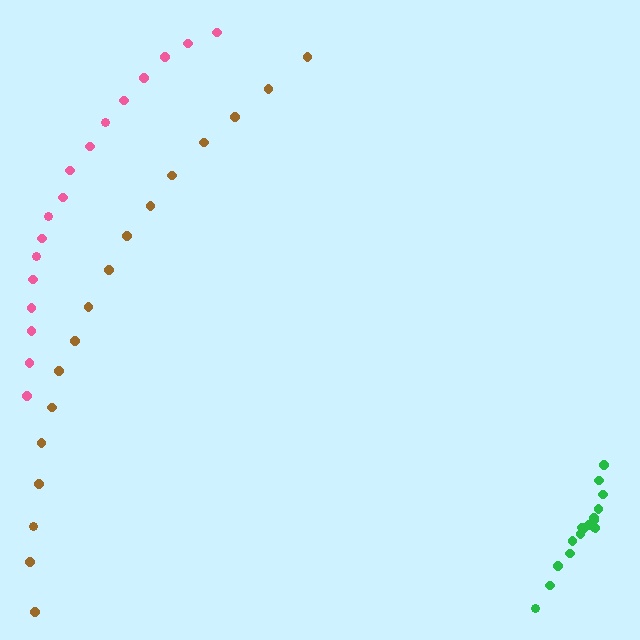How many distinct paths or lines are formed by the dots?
There are 3 distinct paths.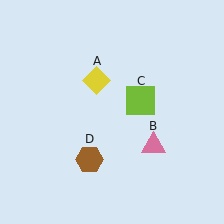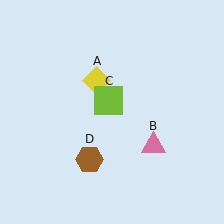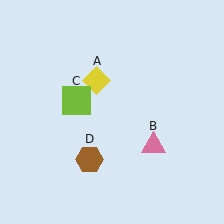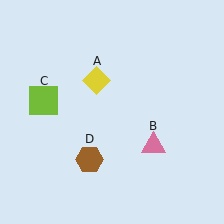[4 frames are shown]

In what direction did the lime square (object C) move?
The lime square (object C) moved left.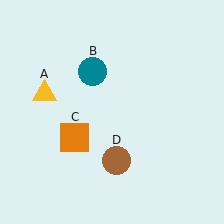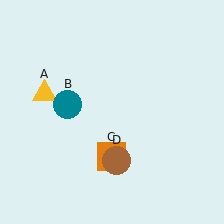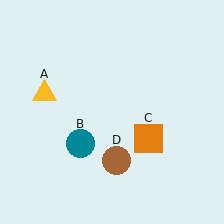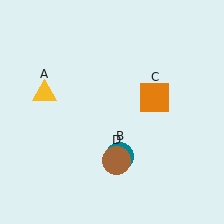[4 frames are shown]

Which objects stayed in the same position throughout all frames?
Yellow triangle (object A) and brown circle (object D) remained stationary.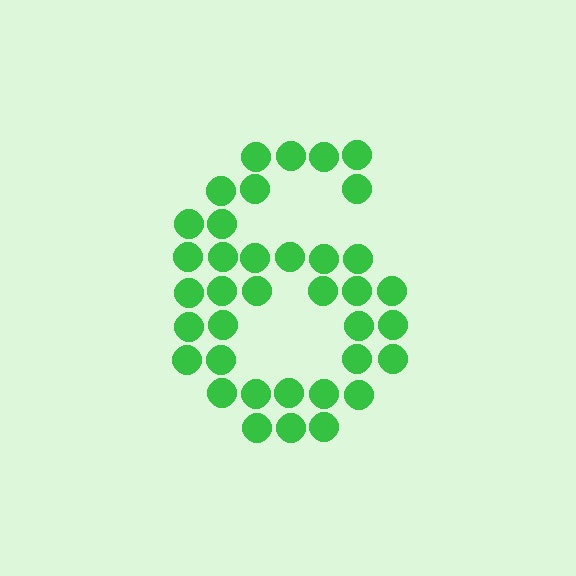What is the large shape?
The large shape is the digit 6.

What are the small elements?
The small elements are circles.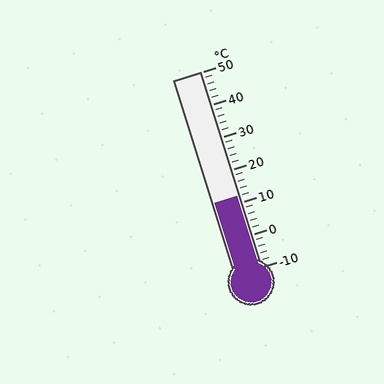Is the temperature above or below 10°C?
The temperature is above 10°C.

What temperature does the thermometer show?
The thermometer shows approximately 12°C.